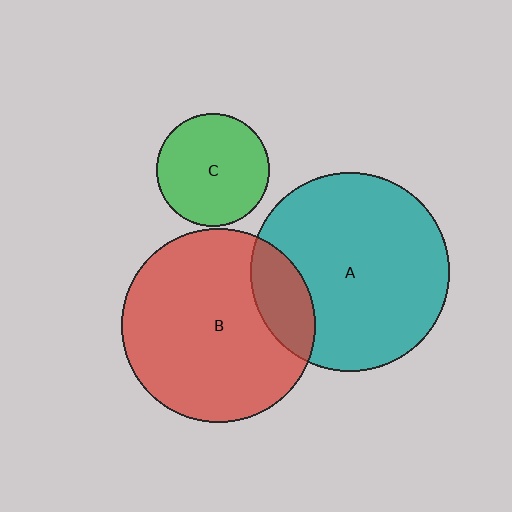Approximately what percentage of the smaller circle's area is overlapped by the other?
Approximately 15%.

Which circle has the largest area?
Circle A (teal).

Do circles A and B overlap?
Yes.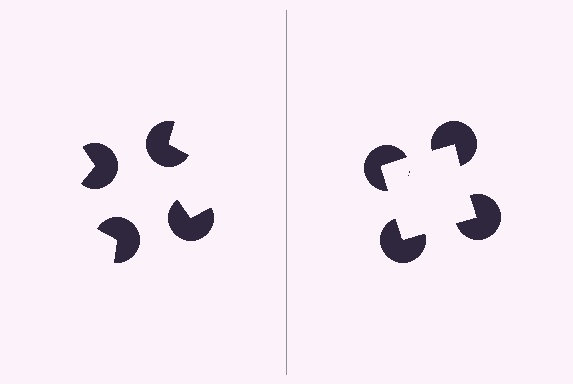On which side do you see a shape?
An illusory square appears on the right side. On the left side the wedge cuts are rotated, so no coherent shape forms.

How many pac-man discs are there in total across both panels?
8 — 4 on each side.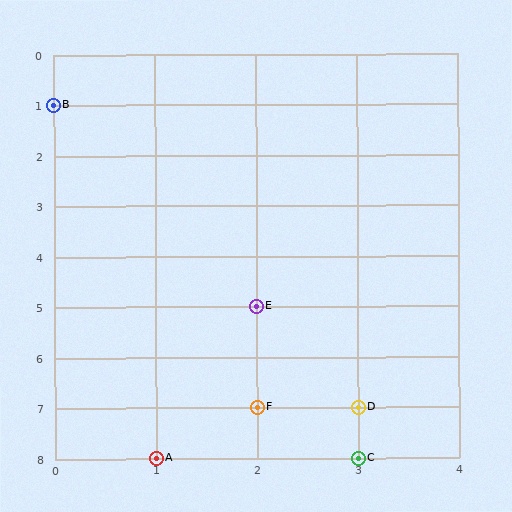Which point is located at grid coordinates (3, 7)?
Point D is at (3, 7).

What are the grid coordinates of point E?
Point E is at grid coordinates (2, 5).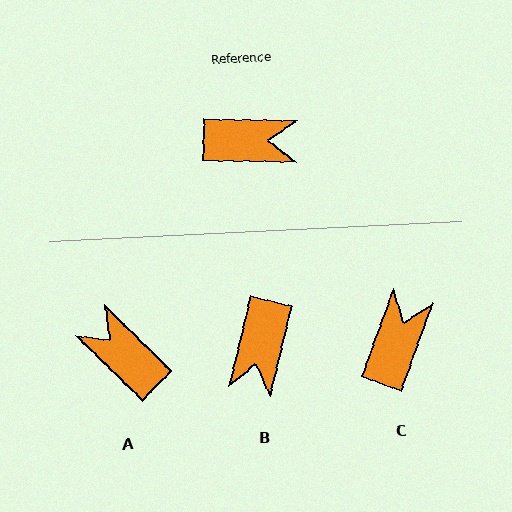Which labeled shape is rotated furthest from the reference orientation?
A, about 137 degrees away.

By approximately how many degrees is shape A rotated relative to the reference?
Approximately 137 degrees counter-clockwise.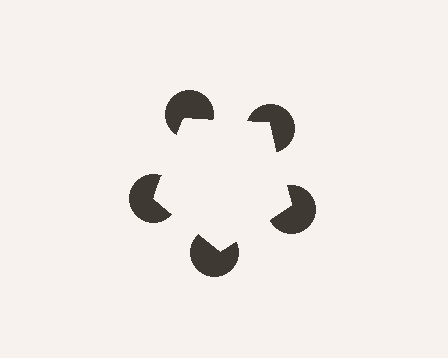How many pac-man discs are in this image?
There are 5 — one at each vertex of the illusory pentagon.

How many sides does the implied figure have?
5 sides.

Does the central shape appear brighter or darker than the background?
It typically appears slightly brighter than the background, even though no actual brightness change is drawn.